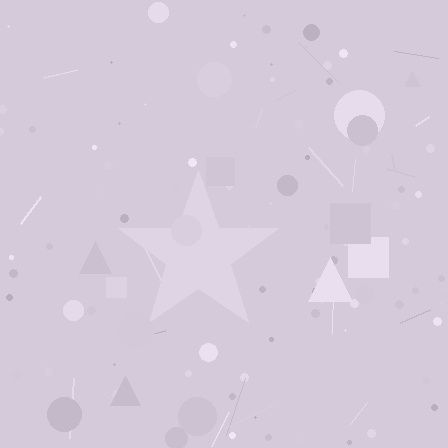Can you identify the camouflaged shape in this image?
The camouflaged shape is a star.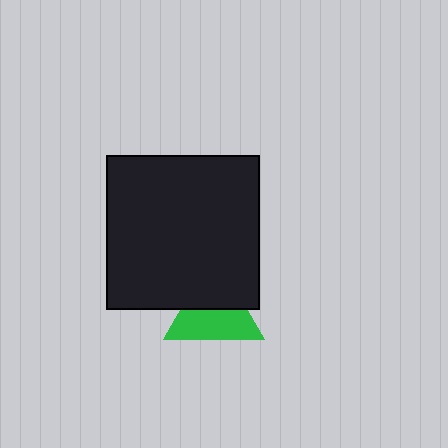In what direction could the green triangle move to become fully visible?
The green triangle could move down. That would shift it out from behind the black square entirely.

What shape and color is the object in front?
The object in front is a black square.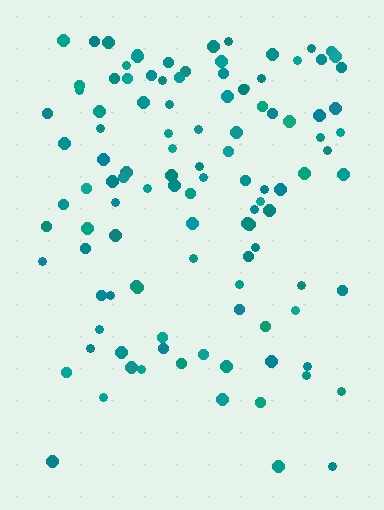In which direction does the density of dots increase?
From bottom to top, with the top side densest.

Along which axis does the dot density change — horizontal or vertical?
Vertical.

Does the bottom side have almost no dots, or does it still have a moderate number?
Still a moderate number, just noticeably fewer than the top.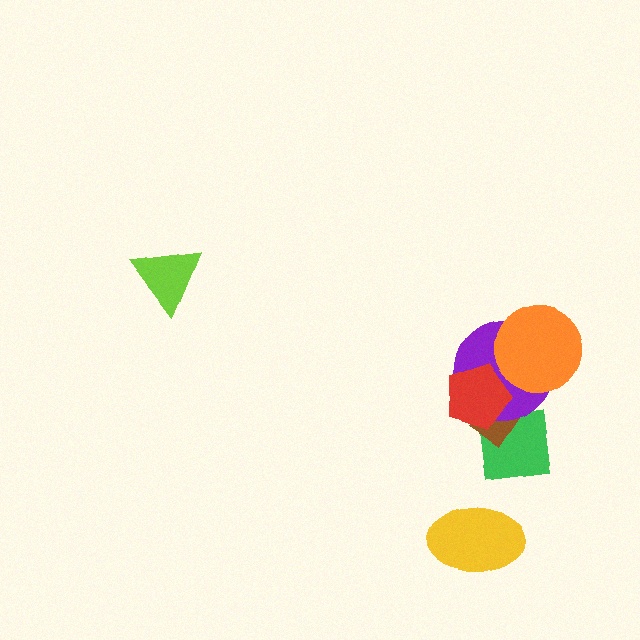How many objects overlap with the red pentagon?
3 objects overlap with the red pentagon.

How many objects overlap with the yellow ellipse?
0 objects overlap with the yellow ellipse.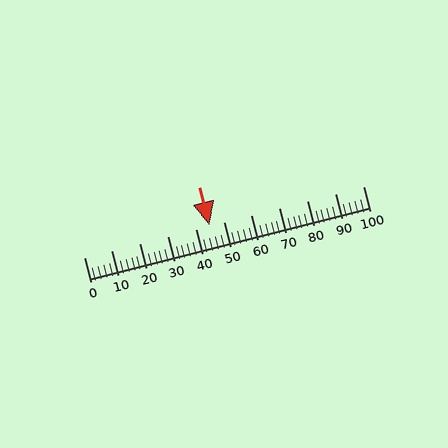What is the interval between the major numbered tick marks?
The major tick marks are spaced 10 units apart.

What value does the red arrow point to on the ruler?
The red arrow points to approximately 45.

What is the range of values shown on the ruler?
The ruler shows values from 0 to 100.